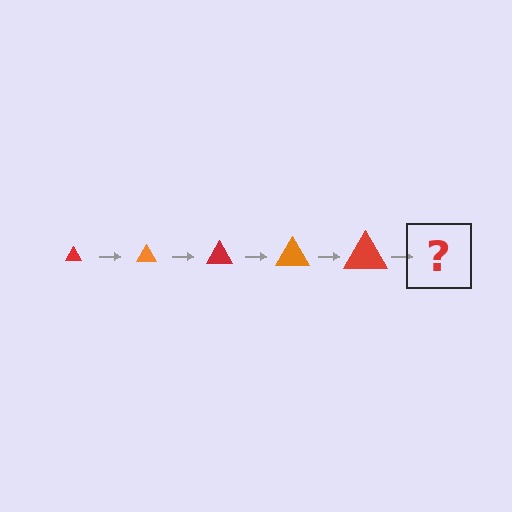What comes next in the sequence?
The next element should be an orange triangle, larger than the previous one.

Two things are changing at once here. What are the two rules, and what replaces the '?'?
The two rules are that the triangle grows larger each step and the color cycles through red and orange. The '?' should be an orange triangle, larger than the previous one.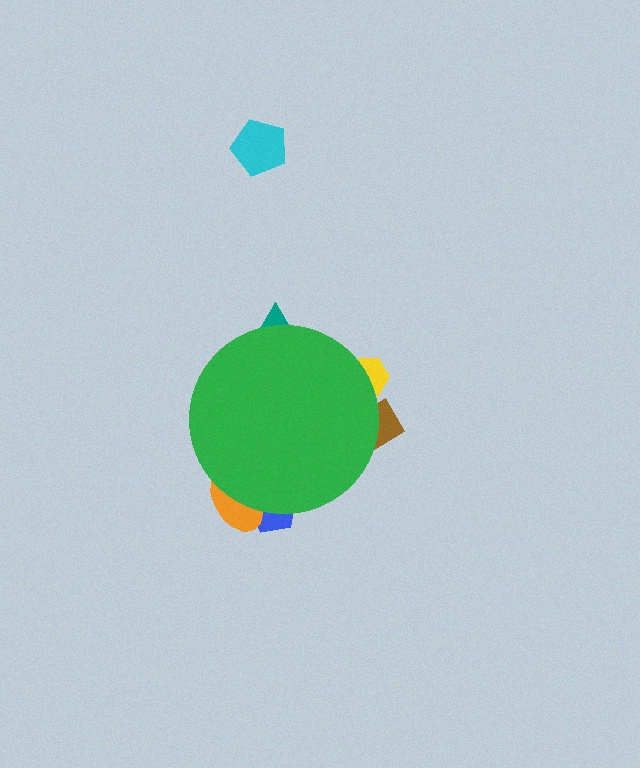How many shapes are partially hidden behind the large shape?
5 shapes are partially hidden.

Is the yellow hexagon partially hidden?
Yes, the yellow hexagon is partially hidden behind the green circle.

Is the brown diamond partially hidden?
Yes, the brown diamond is partially hidden behind the green circle.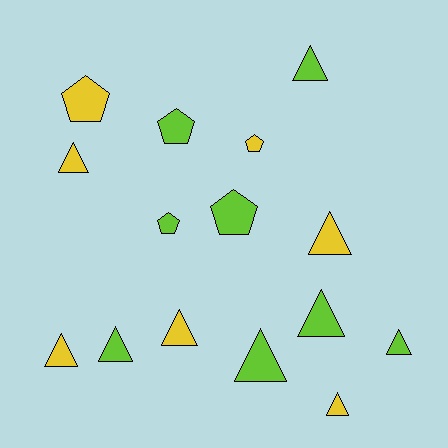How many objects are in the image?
There are 15 objects.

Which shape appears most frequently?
Triangle, with 10 objects.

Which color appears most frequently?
Lime, with 8 objects.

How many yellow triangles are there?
There are 5 yellow triangles.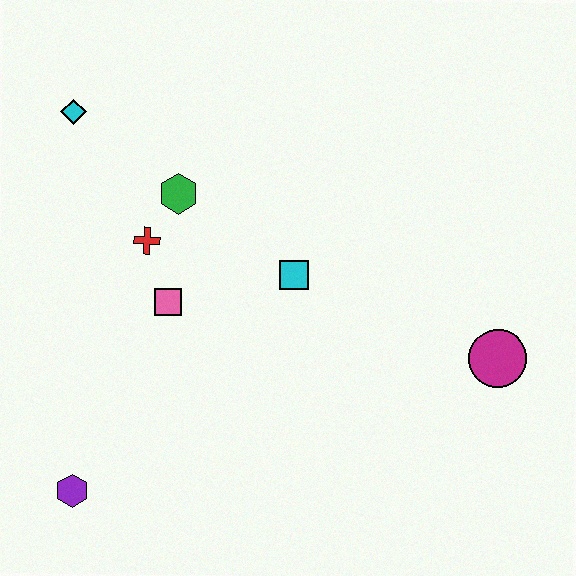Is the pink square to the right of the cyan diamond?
Yes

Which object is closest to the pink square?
The red cross is closest to the pink square.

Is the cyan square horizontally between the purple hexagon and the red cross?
No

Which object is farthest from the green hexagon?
The magenta circle is farthest from the green hexagon.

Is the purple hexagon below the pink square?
Yes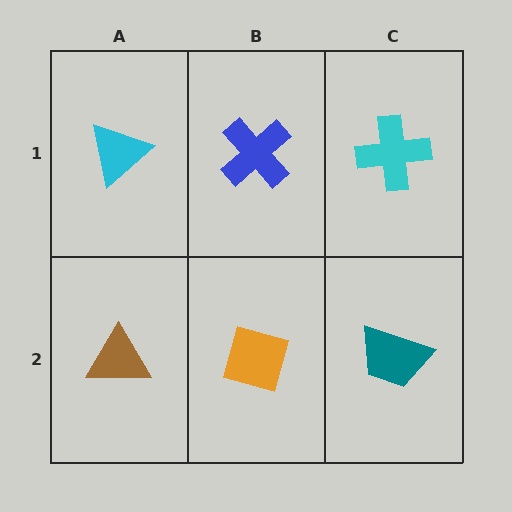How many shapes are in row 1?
3 shapes.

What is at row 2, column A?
A brown triangle.